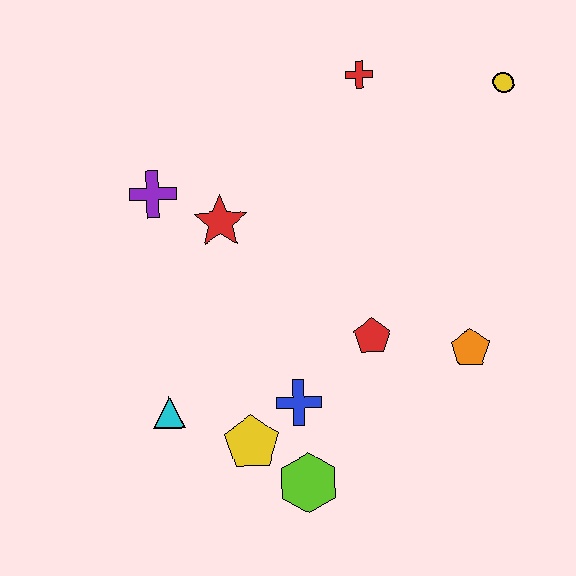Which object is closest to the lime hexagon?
The yellow pentagon is closest to the lime hexagon.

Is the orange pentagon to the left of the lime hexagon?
No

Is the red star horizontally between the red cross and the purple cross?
Yes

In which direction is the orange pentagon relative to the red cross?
The orange pentagon is below the red cross.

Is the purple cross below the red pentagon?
No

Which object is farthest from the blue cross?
The yellow circle is farthest from the blue cross.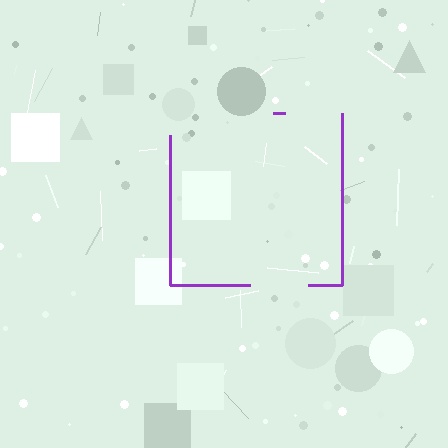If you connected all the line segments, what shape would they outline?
They would outline a square.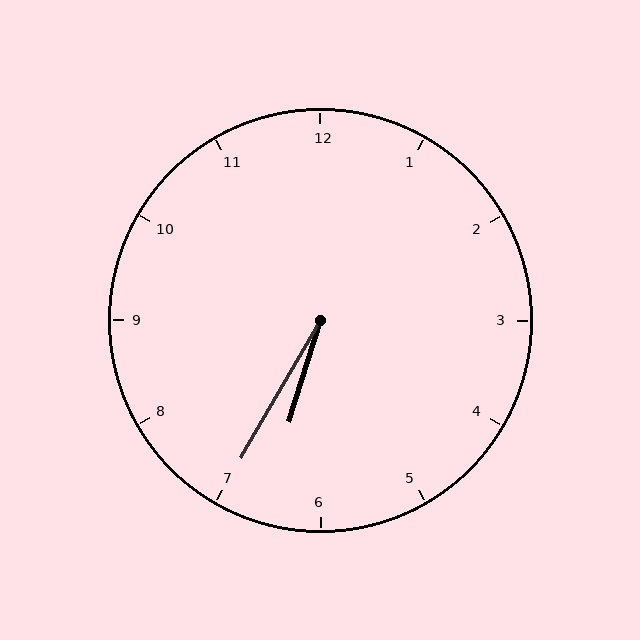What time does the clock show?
6:35.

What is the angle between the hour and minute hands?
Approximately 12 degrees.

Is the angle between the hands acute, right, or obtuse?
It is acute.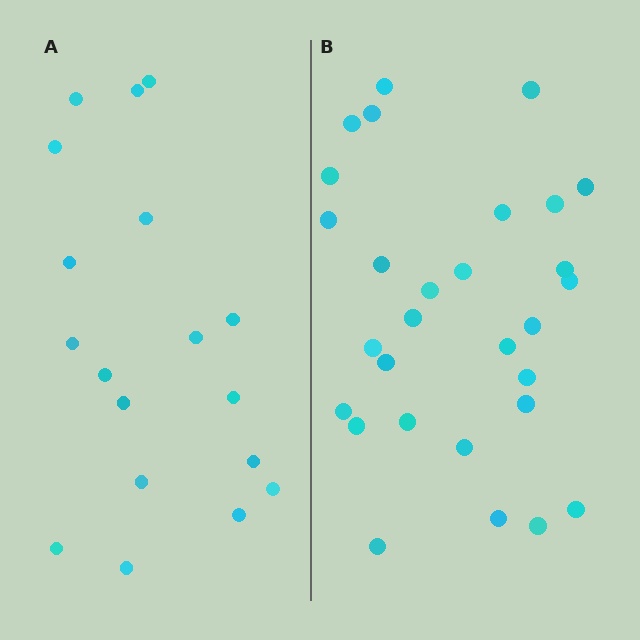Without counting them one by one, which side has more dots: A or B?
Region B (the right region) has more dots.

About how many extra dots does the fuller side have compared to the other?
Region B has roughly 12 or so more dots than region A.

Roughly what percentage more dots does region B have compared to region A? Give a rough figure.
About 60% more.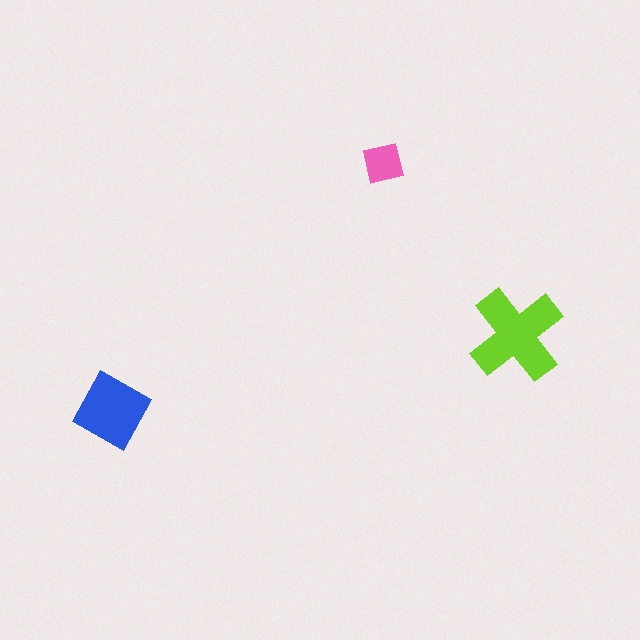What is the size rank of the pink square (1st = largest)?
3rd.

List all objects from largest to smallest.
The lime cross, the blue square, the pink square.